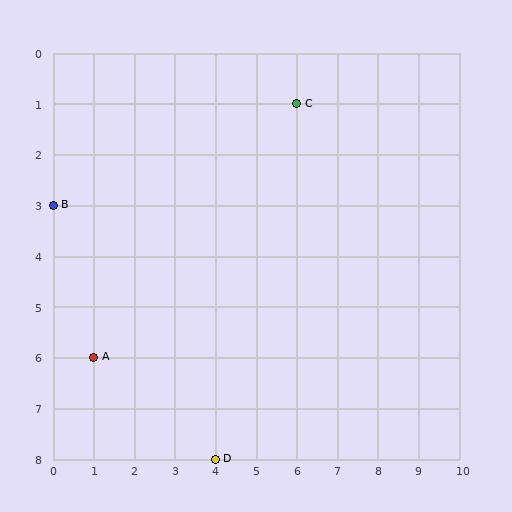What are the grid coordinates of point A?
Point A is at grid coordinates (1, 6).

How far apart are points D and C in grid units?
Points D and C are 2 columns and 7 rows apart (about 7.3 grid units diagonally).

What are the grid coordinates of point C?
Point C is at grid coordinates (6, 1).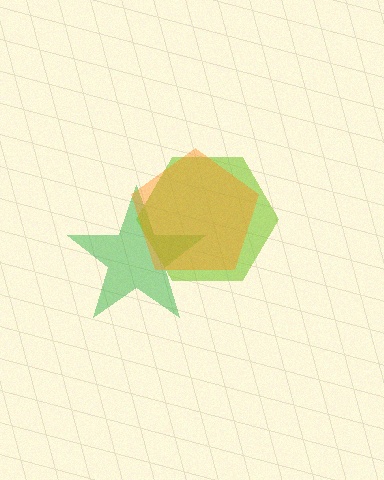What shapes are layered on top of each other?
The layered shapes are: a green star, a lime hexagon, an orange pentagon.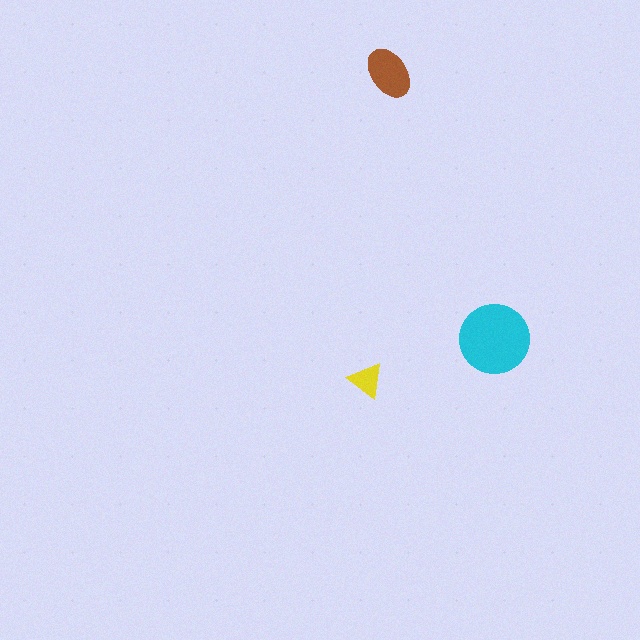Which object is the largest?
The cyan circle.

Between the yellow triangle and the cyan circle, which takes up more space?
The cyan circle.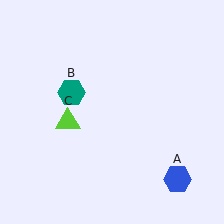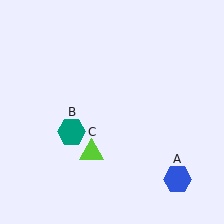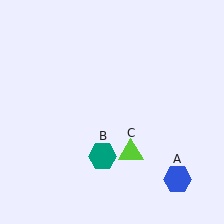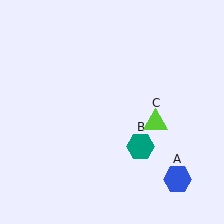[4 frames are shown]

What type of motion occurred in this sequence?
The teal hexagon (object B), lime triangle (object C) rotated counterclockwise around the center of the scene.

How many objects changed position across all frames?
2 objects changed position: teal hexagon (object B), lime triangle (object C).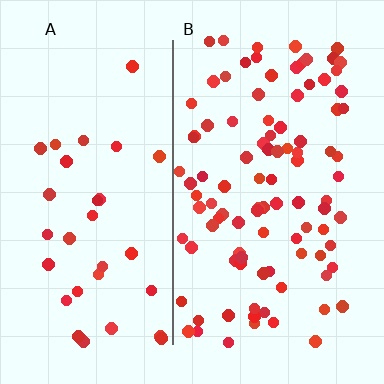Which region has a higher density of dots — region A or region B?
B (the right).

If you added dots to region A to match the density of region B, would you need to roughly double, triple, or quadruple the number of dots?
Approximately triple.